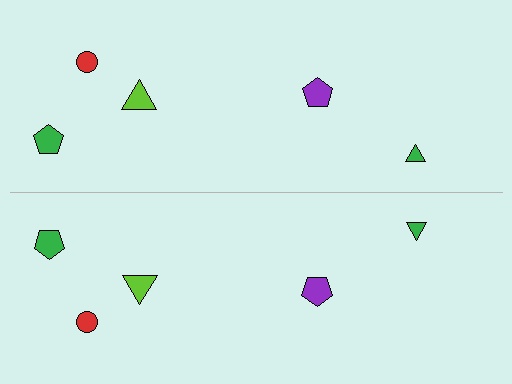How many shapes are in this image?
There are 10 shapes in this image.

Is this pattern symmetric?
Yes, this pattern has bilateral (reflection) symmetry.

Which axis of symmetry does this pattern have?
The pattern has a horizontal axis of symmetry running through the center of the image.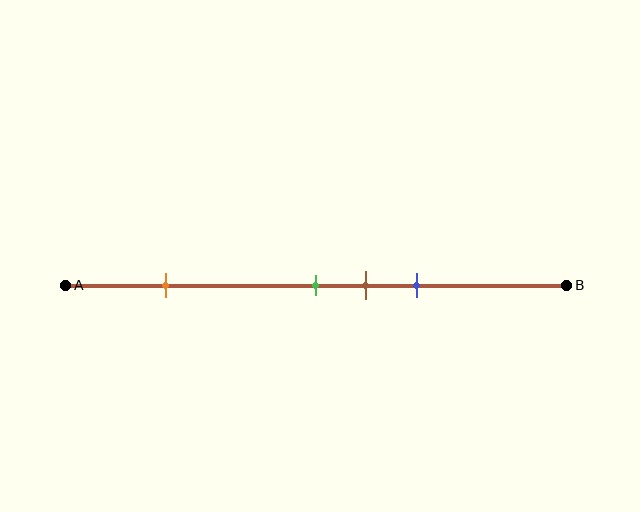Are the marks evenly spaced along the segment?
No, the marks are not evenly spaced.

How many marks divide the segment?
There are 4 marks dividing the segment.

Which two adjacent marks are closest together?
The green and brown marks are the closest adjacent pair.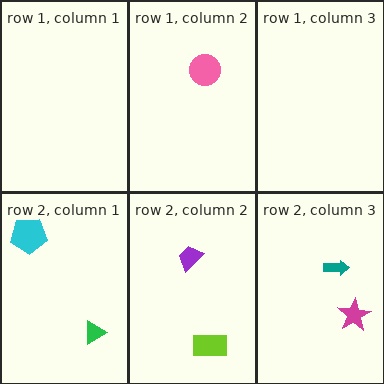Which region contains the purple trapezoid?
The row 2, column 2 region.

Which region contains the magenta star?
The row 2, column 3 region.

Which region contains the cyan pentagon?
The row 2, column 1 region.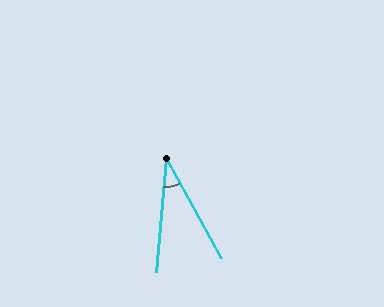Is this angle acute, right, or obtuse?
It is acute.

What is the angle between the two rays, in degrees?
Approximately 34 degrees.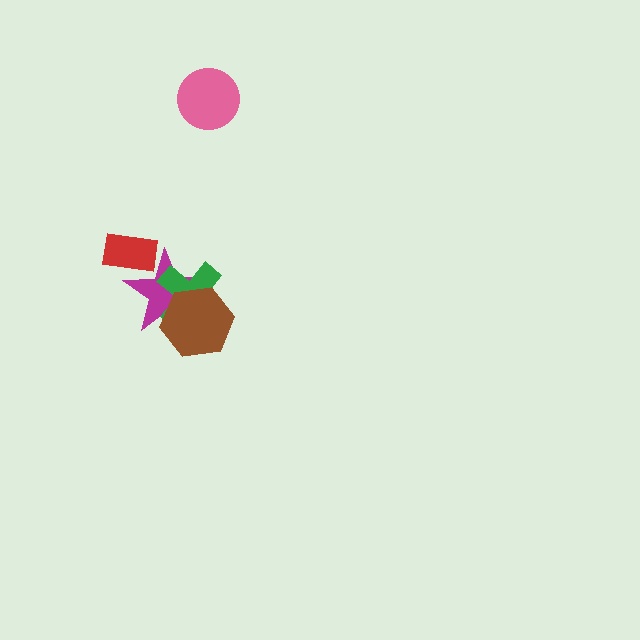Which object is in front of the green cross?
The brown hexagon is in front of the green cross.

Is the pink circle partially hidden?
No, no other shape covers it.